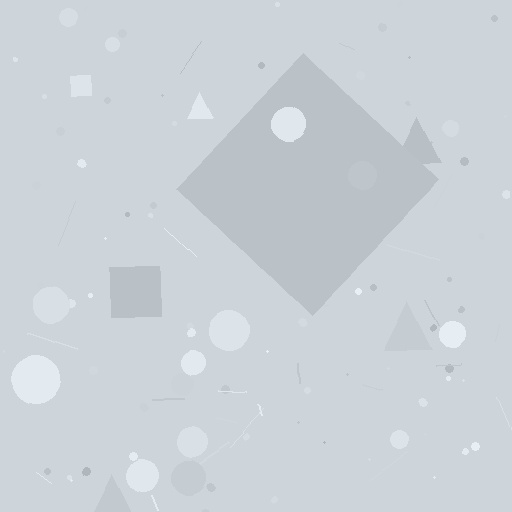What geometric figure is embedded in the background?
A diamond is embedded in the background.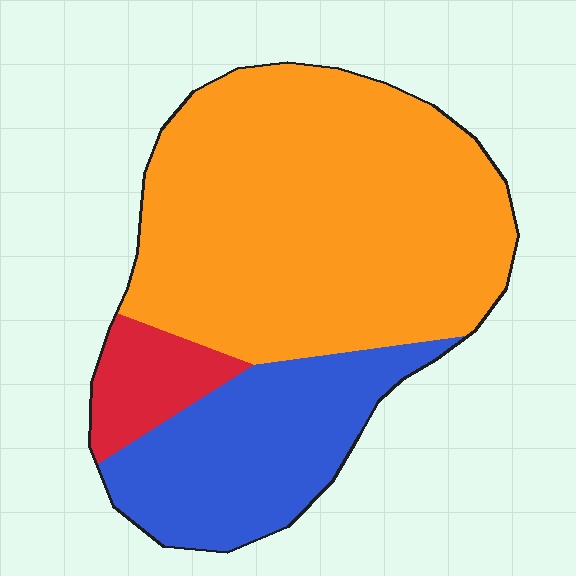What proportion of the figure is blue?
Blue takes up between a quarter and a half of the figure.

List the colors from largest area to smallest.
From largest to smallest: orange, blue, red.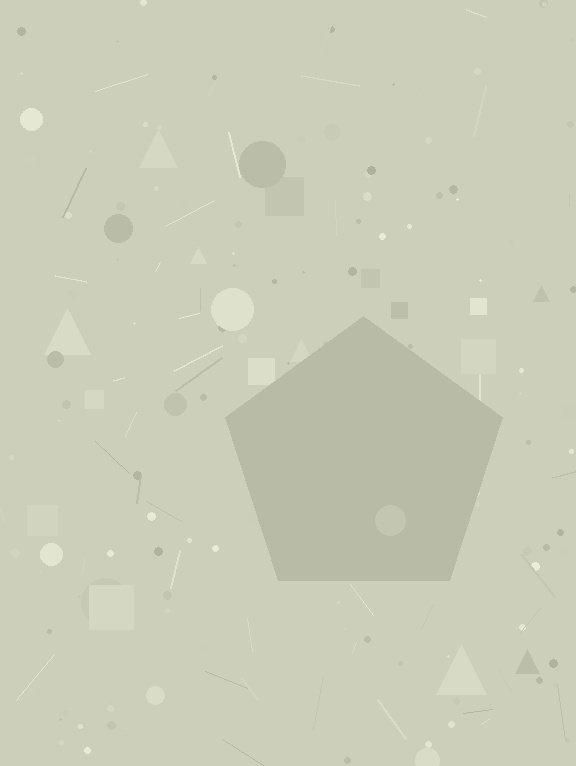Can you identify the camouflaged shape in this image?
The camouflaged shape is a pentagon.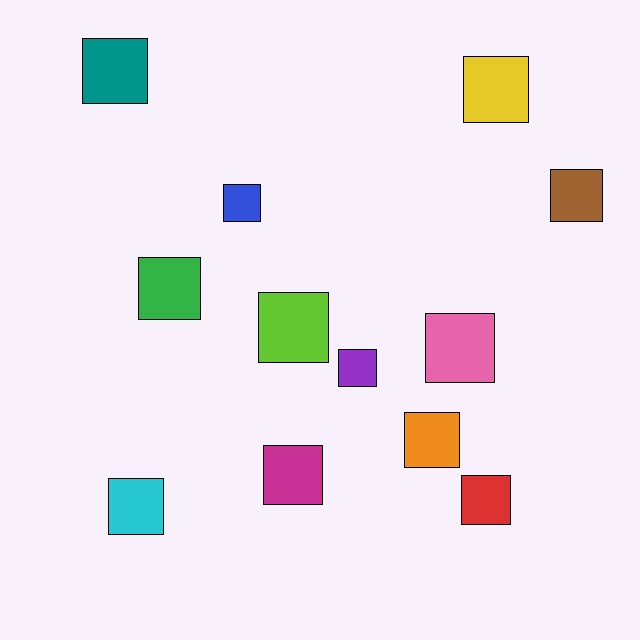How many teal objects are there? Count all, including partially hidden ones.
There is 1 teal object.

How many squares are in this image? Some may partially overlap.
There are 12 squares.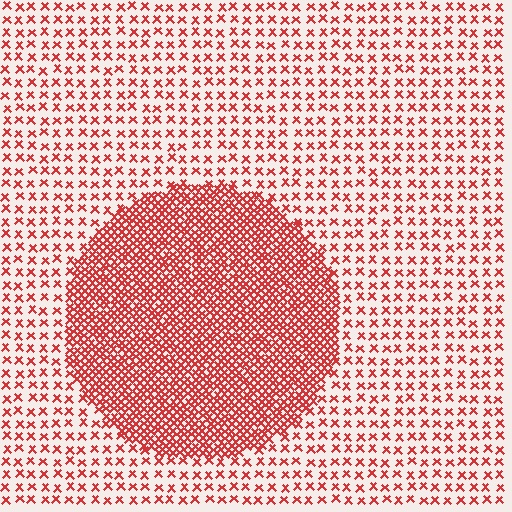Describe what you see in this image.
The image contains small red elements arranged at two different densities. A circle-shaped region is visible where the elements are more densely packed than the surrounding area.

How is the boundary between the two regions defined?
The boundary is defined by a change in element density (approximately 2.9x ratio). All elements are the same color, size, and shape.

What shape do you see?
I see a circle.